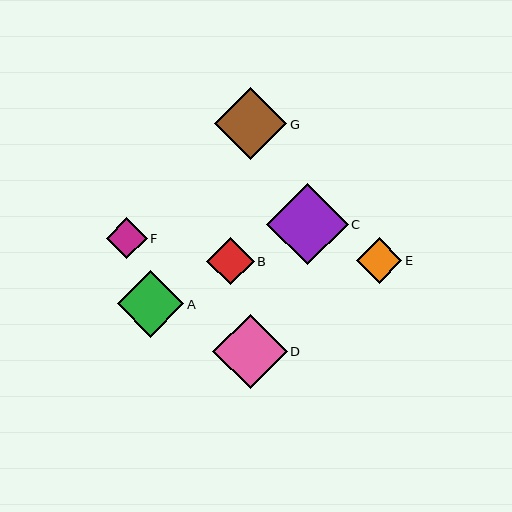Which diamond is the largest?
Diamond C is the largest with a size of approximately 82 pixels.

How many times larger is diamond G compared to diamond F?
Diamond G is approximately 1.8 times the size of diamond F.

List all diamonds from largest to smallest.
From largest to smallest: C, D, G, A, B, E, F.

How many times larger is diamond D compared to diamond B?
Diamond D is approximately 1.6 times the size of diamond B.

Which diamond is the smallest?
Diamond F is the smallest with a size of approximately 41 pixels.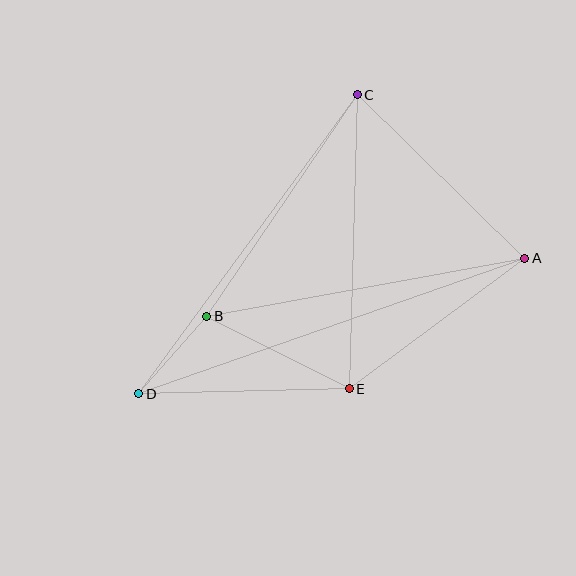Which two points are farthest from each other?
Points A and D are farthest from each other.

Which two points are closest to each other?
Points B and D are closest to each other.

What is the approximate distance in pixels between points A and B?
The distance between A and B is approximately 323 pixels.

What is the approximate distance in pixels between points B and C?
The distance between B and C is approximately 268 pixels.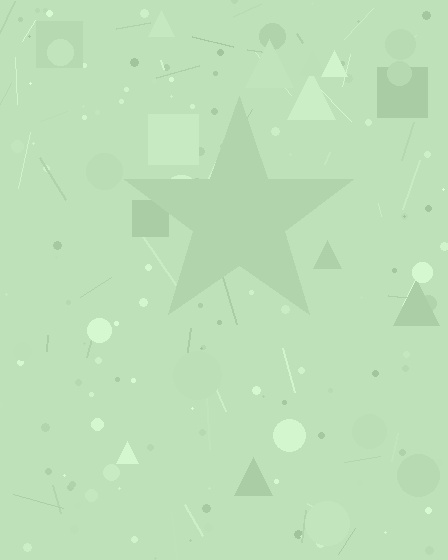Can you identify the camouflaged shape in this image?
The camouflaged shape is a star.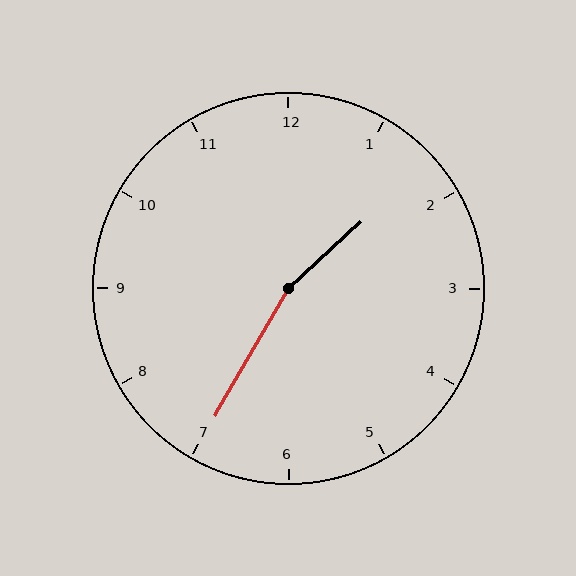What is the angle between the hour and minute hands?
Approximately 162 degrees.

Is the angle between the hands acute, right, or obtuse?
It is obtuse.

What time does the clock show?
1:35.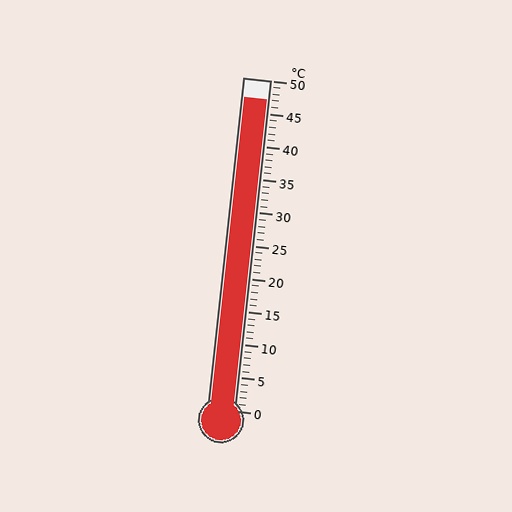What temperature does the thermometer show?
The thermometer shows approximately 47°C.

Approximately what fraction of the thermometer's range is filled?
The thermometer is filled to approximately 95% of its range.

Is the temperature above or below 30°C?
The temperature is above 30°C.